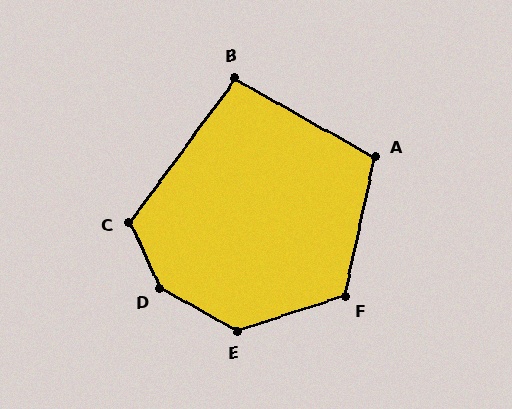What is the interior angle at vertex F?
Approximately 120 degrees (obtuse).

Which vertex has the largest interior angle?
D, at approximately 143 degrees.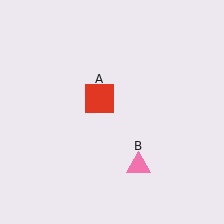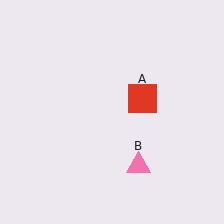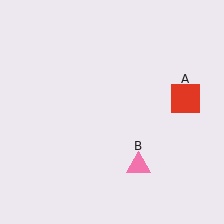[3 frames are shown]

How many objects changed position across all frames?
1 object changed position: red square (object A).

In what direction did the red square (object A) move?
The red square (object A) moved right.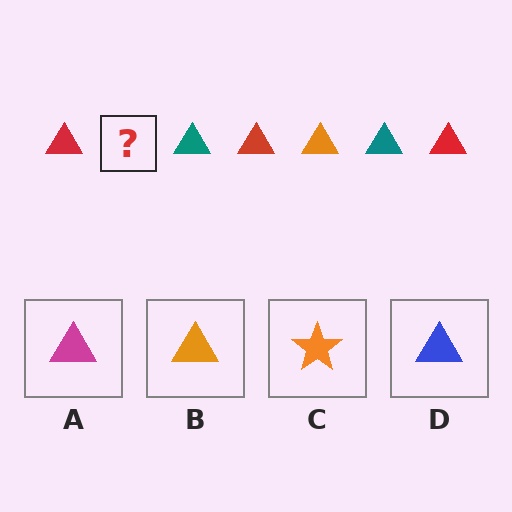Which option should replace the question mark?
Option B.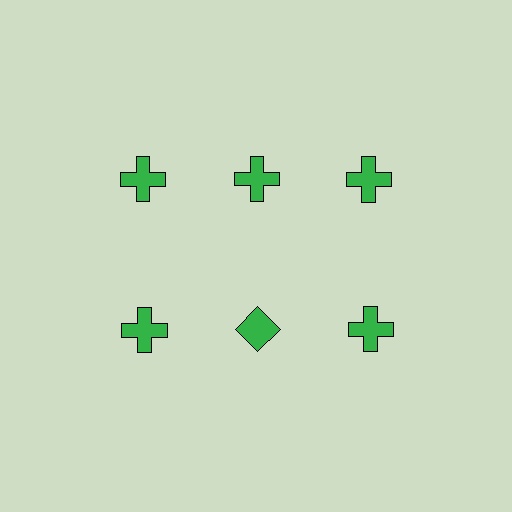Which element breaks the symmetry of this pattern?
The green diamond in the second row, second from left column breaks the symmetry. All other shapes are green crosses.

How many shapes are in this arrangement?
There are 6 shapes arranged in a grid pattern.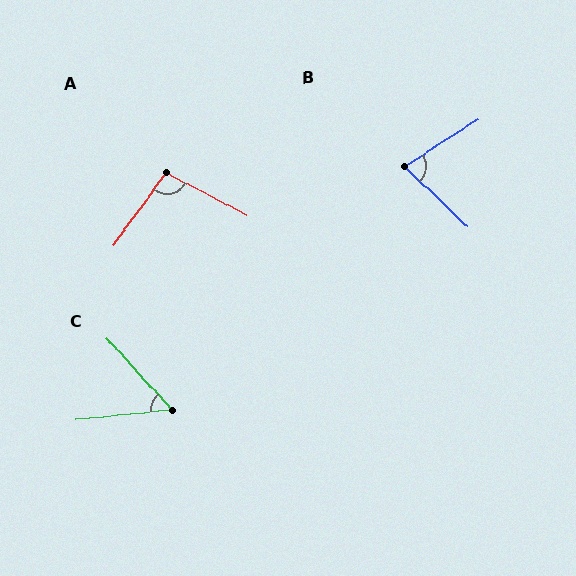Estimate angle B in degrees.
Approximately 76 degrees.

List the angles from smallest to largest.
C (54°), B (76°), A (98°).